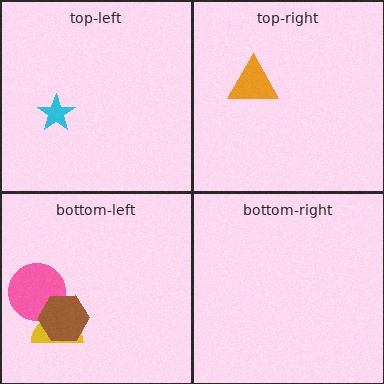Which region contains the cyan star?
The top-left region.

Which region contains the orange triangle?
The top-right region.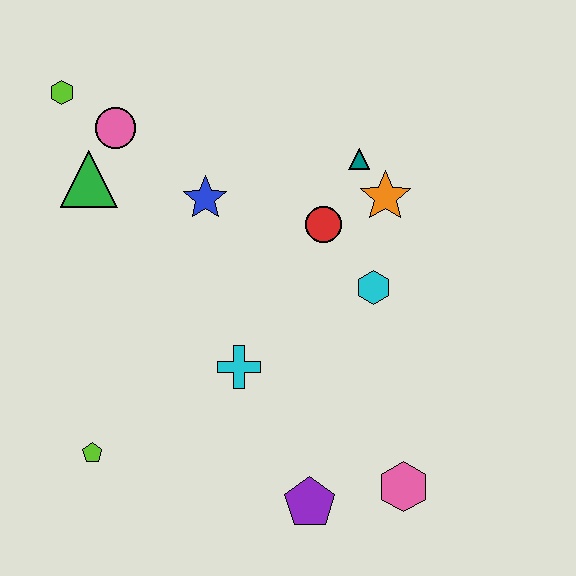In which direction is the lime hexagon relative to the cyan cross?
The lime hexagon is above the cyan cross.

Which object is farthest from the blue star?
The pink hexagon is farthest from the blue star.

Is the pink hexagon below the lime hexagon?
Yes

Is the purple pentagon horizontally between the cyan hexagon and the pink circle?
Yes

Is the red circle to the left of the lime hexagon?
No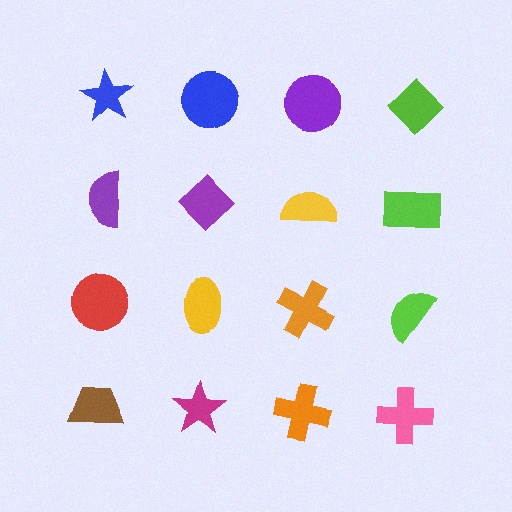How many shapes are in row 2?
4 shapes.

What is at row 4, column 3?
An orange cross.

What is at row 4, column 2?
A magenta star.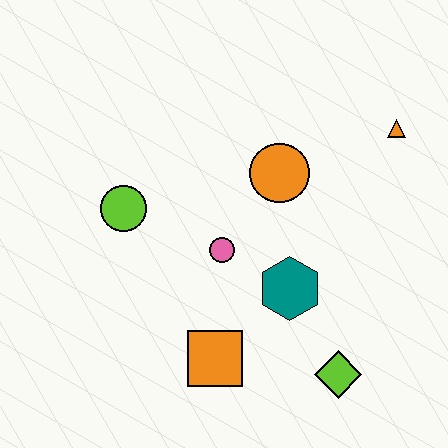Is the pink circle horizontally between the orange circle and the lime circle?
Yes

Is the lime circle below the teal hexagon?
No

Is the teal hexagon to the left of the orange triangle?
Yes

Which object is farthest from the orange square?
The orange triangle is farthest from the orange square.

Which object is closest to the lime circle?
The pink circle is closest to the lime circle.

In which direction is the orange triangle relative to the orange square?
The orange triangle is above the orange square.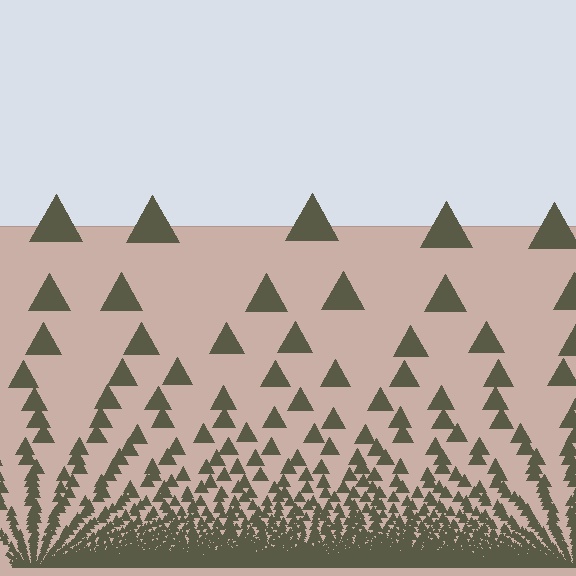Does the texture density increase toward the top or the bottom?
Density increases toward the bottom.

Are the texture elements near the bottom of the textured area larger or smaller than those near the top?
Smaller. The gradient is inverted — elements near the bottom are smaller and denser.